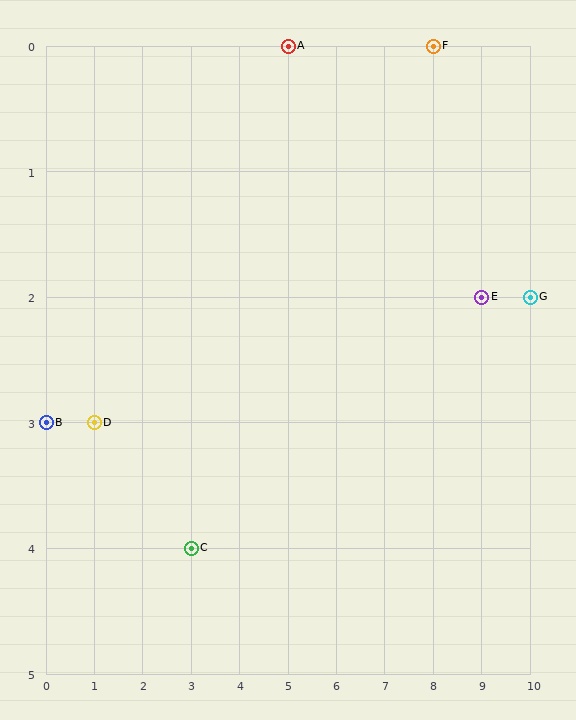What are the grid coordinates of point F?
Point F is at grid coordinates (8, 0).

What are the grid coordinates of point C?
Point C is at grid coordinates (3, 4).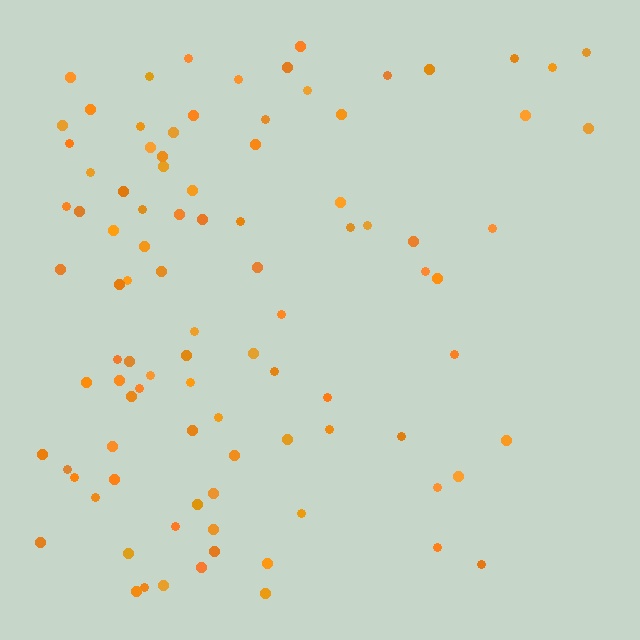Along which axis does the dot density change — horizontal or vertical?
Horizontal.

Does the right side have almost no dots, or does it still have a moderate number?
Still a moderate number, just noticeably fewer than the left.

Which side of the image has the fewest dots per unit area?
The right.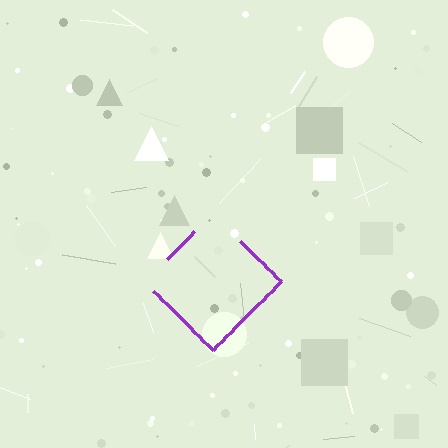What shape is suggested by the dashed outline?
The dashed outline suggests a diamond.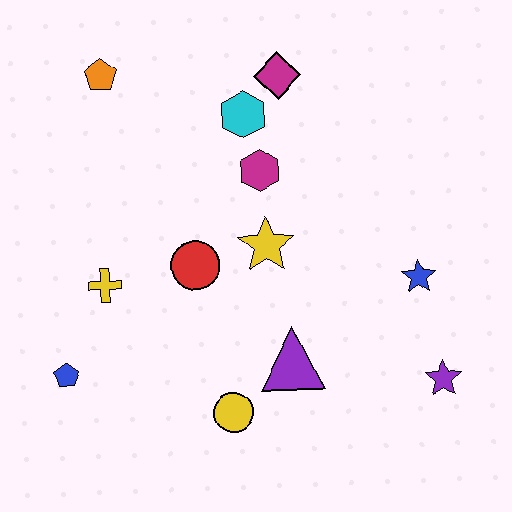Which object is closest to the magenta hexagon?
The cyan hexagon is closest to the magenta hexagon.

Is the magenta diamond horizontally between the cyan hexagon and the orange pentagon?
No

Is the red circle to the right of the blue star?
No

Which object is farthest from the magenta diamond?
The blue pentagon is farthest from the magenta diamond.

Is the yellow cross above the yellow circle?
Yes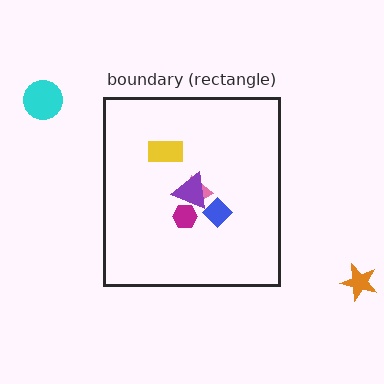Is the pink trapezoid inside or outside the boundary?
Inside.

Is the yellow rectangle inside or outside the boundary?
Inside.